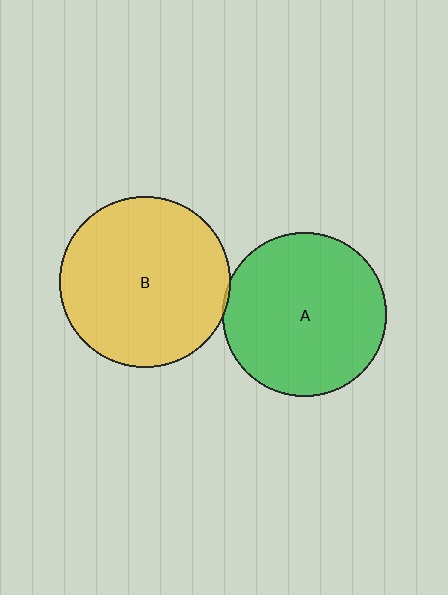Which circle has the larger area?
Circle B (yellow).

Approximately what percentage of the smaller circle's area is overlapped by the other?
Approximately 5%.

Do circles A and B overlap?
Yes.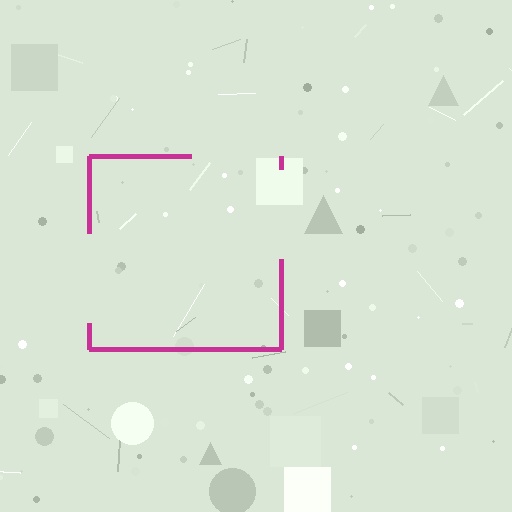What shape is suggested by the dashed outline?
The dashed outline suggests a square.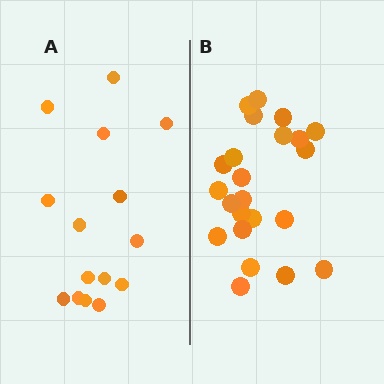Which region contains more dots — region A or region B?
Region B (the right region) has more dots.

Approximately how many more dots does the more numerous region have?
Region B has roughly 8 or so more dots than region A.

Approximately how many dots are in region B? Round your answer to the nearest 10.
About 20 dots. (The exact count is 23, which rounds to 20.)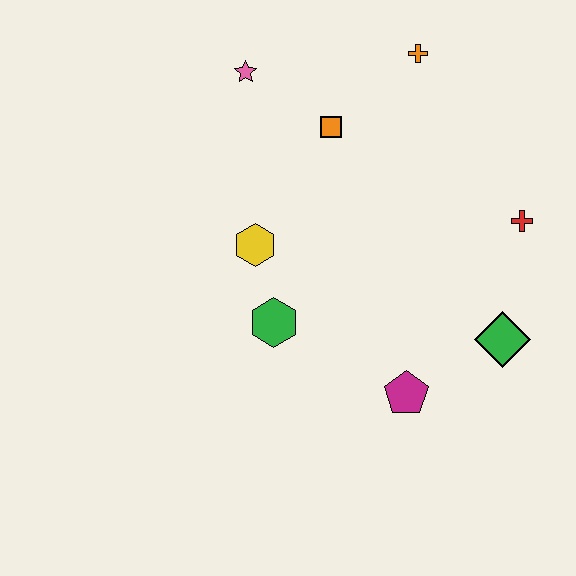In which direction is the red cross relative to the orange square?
The red cross is to the right of the orange square.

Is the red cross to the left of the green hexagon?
No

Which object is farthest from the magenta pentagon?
The pink star is farthest from the magenta pentagon.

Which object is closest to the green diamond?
The magenta pentagon is closest to the green diamond.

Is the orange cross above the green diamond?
Yes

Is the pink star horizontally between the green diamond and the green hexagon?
No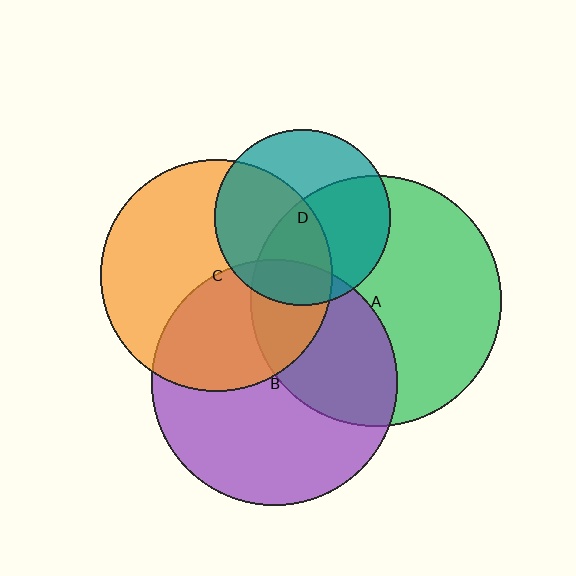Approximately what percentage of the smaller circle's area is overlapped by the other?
Approximately 50%.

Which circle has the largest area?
Circle A (green).